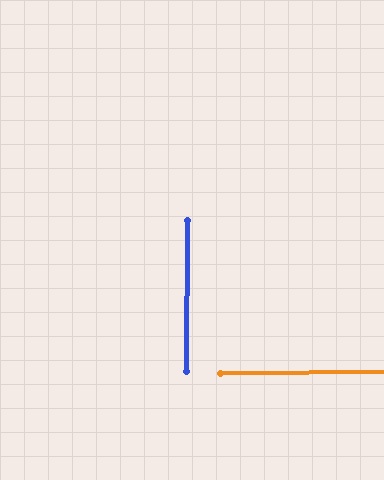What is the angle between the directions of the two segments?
Approximately 89 degrees.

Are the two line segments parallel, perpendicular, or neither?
Perpendicular — they meet at approximately 89°.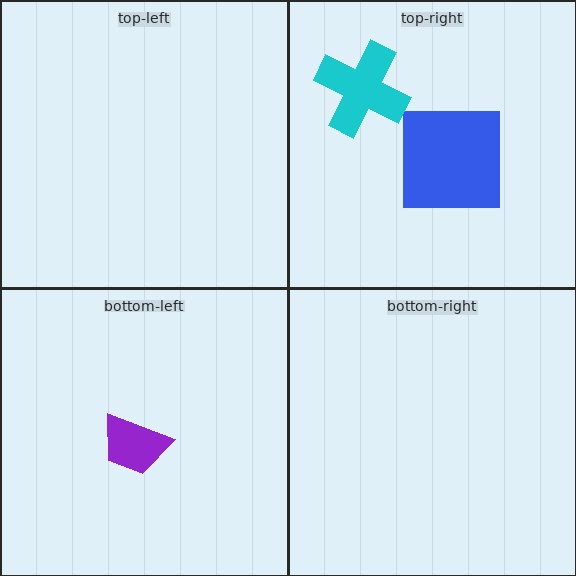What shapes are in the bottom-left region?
The purple trapezoid.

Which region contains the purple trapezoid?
The bottom-left region.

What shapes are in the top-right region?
The blue square, the cyan cross.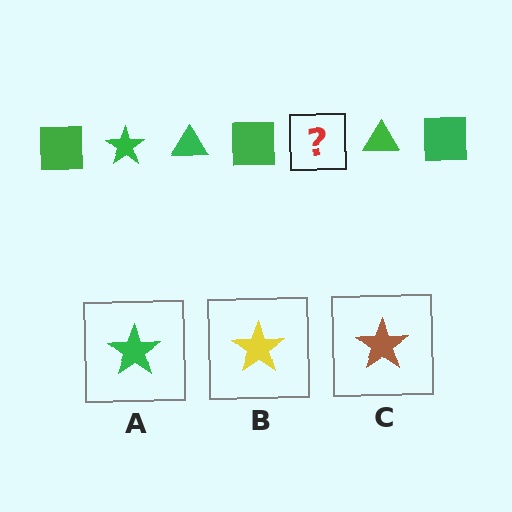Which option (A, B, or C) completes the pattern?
A.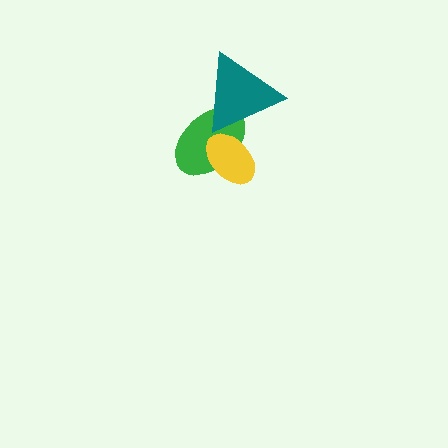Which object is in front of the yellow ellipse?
The teal triangle is in front of the yellow ellipse.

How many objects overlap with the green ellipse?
2 objects overlap with the green ellipse.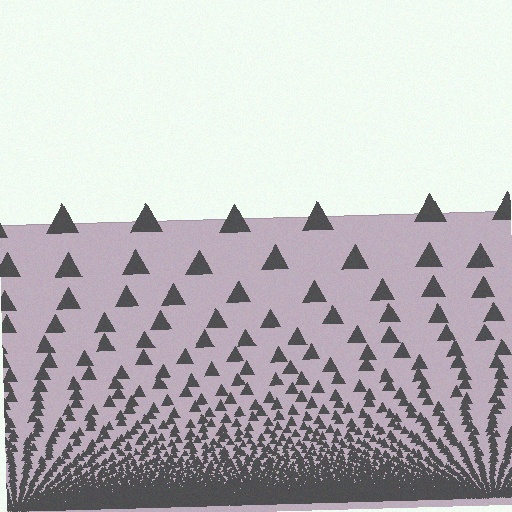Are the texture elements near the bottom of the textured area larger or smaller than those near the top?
Smaller. The gradient is inverted — elements near the bottom are smaller and denser.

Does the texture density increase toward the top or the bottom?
Density increases toward the bottom.